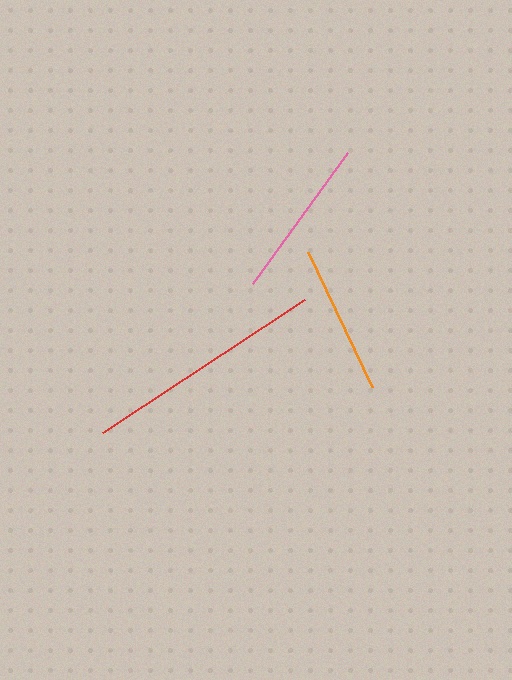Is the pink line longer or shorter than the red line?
The red line is longer than the pink line.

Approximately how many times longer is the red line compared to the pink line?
The red line is approximately 1.5 times the length of the pink line.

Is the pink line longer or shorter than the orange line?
The pink line is longer than the orange line.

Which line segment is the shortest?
The orange line is the shortest at approximately 149 pixels.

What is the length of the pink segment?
The pink segment is approximately 162 pixels long.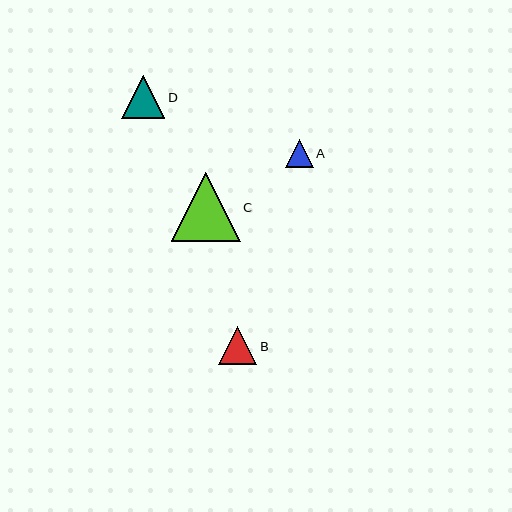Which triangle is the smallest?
Triangle A is the smallest with a size of approximately 28 pixels.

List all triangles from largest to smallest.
From largest to smallest: C, D, B, A.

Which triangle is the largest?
Triangle C is the largest with a size of approximately 69 pixels.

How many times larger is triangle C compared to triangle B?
Triangle C is approximately 1.8 times the size of triangle B.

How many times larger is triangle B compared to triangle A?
Triangle B is approximately 1.4 times the size of triangle A.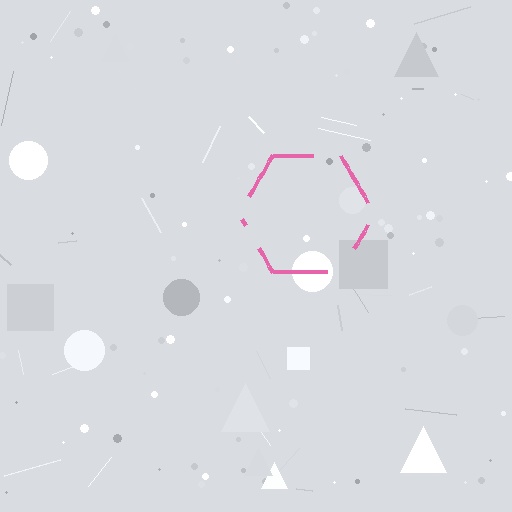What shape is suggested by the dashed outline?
The dashed outline suggests a hexagon.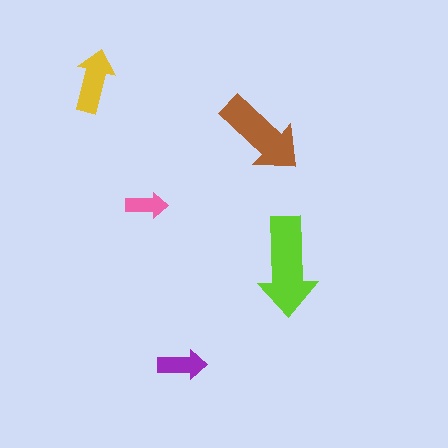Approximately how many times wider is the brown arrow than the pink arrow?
About 2 times wider.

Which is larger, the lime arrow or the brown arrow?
The lime one.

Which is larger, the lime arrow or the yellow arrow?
The lime one.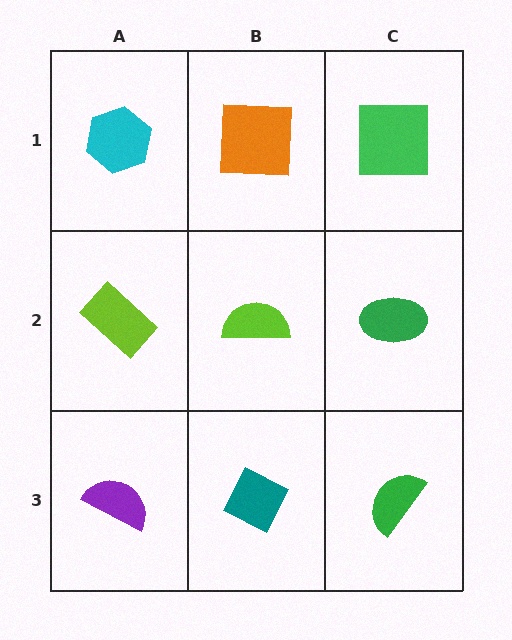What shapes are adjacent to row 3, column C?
A green ellipse (row 2, column C), a teal diamond (row 3, column B).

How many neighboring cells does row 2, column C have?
3.